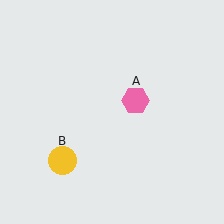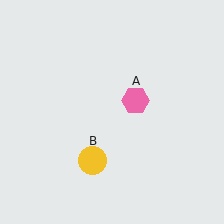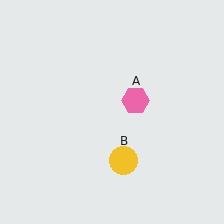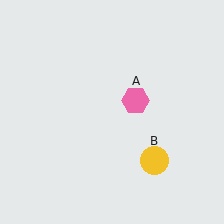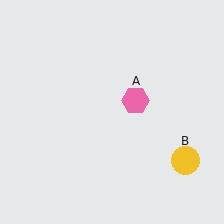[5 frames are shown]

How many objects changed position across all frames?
1 object changed position: yellow circle (object B).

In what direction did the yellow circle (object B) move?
The yellow circle (object B) moved right.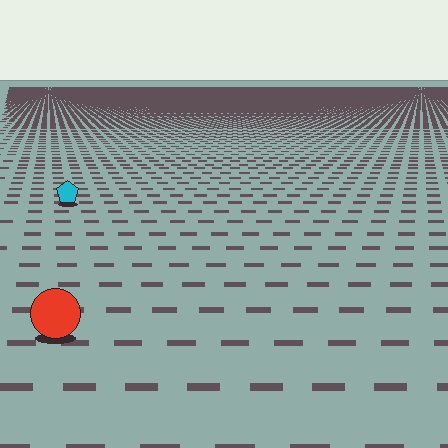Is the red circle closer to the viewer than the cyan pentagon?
Yes. The red circle is closer — you can tell from the texture gradient: the ground texture is coarser near it.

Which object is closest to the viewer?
The red circle is closest. The texture marks near it are larger and more spread out.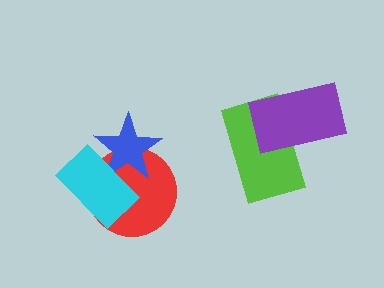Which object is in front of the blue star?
The cyan rectangle is in front of the blue star.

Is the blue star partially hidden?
Yes, it is partially covered by another shape.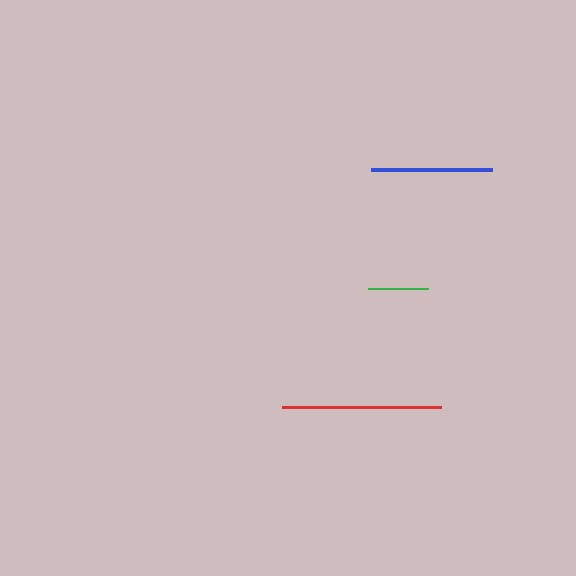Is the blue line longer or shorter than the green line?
The blue line is longer than the green line.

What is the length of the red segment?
The red segment is approximately 159 pixels long.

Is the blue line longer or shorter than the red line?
The red line is longer than the blue line.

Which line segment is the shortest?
The green line is the shortest at approximately 60 pixels.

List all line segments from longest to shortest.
From longest to shortest: red, blue, green.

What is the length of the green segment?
The green segment is approximately 60 pixels long.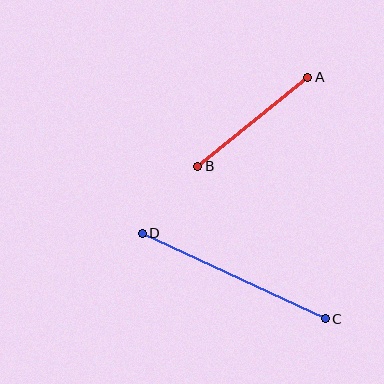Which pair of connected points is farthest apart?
Points C and D are farthest apart.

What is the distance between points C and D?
The distance is approximately 202 pixels.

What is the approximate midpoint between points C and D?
The midpoint is at approximately (234, 276) pixels.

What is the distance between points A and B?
The distance is approximately 141 pixels.